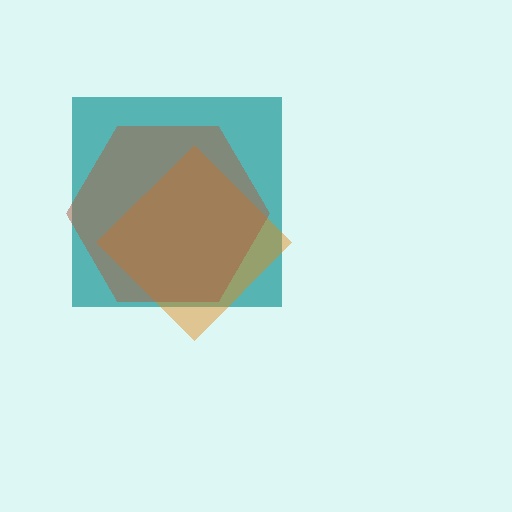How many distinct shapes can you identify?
There are 3 distinct shapes: a teal square, an orange diamond, a brown hexagon.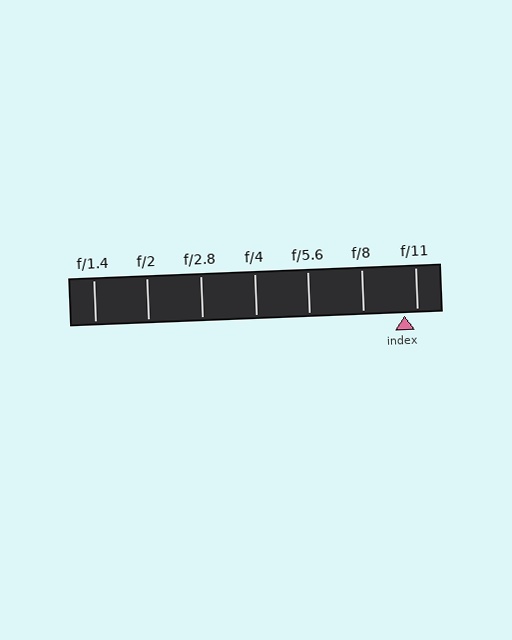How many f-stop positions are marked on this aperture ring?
There are 7 f-stop positions marked.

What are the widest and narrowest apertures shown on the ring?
The widest aperture shown is f/1.4 and the narrowest is f/11.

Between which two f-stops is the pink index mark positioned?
The index mark is between f/8 and f/11.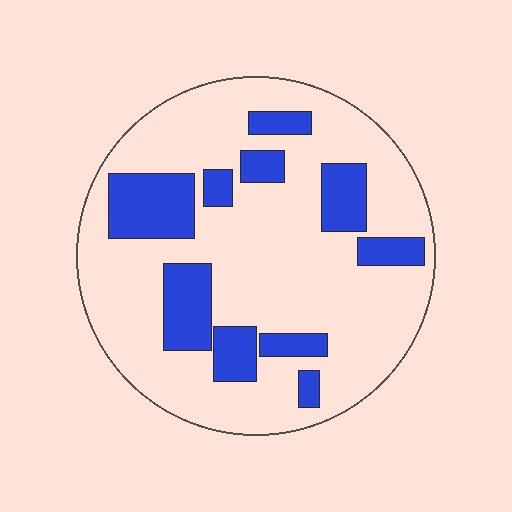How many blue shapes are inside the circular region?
10.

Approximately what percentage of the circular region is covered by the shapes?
Approximately 25%.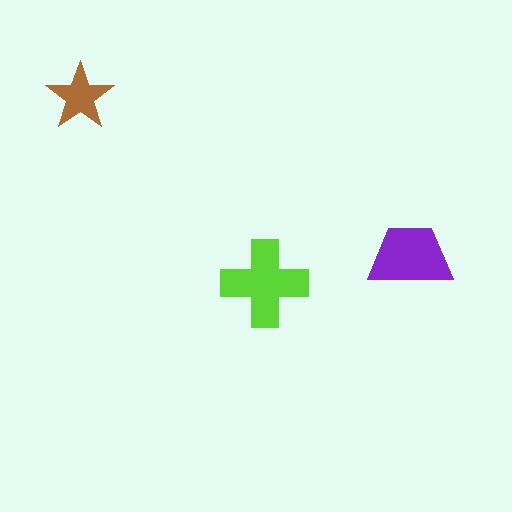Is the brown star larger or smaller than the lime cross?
Smaller.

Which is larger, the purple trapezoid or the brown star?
The purple trapezoid.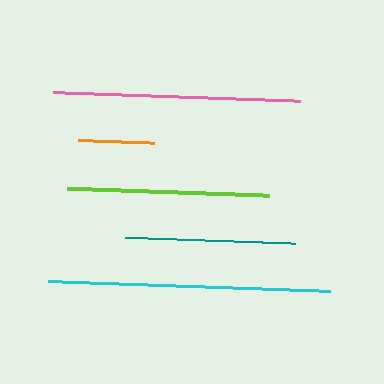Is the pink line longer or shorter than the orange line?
The pink line is longer than the orange line.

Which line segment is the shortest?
The orange line is the shortest at approximately 77 pixels.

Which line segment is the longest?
The cyan line is the longest at approximately 283 pixels.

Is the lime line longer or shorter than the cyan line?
The cyan line is longer than the lime line.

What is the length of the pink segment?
The pink segment is approximately 248 pixels long.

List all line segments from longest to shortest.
From longest to shortest: cyan, pink, lime, teal, orange.